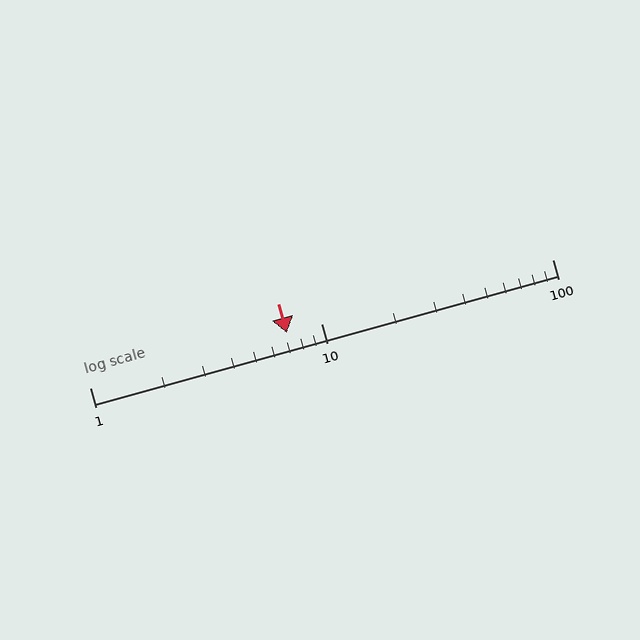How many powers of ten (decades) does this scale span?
The scale spans 2 decades, from 1 to 100.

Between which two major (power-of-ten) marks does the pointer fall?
The pointer is between 1 and 10.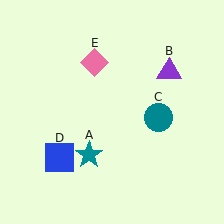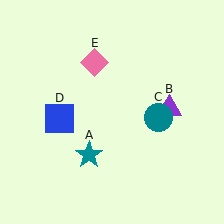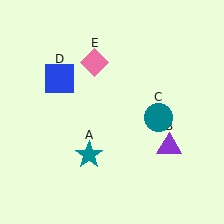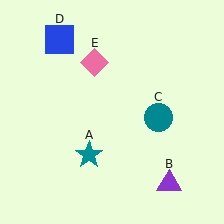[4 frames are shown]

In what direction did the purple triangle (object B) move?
The purple triangle (object B) moved down.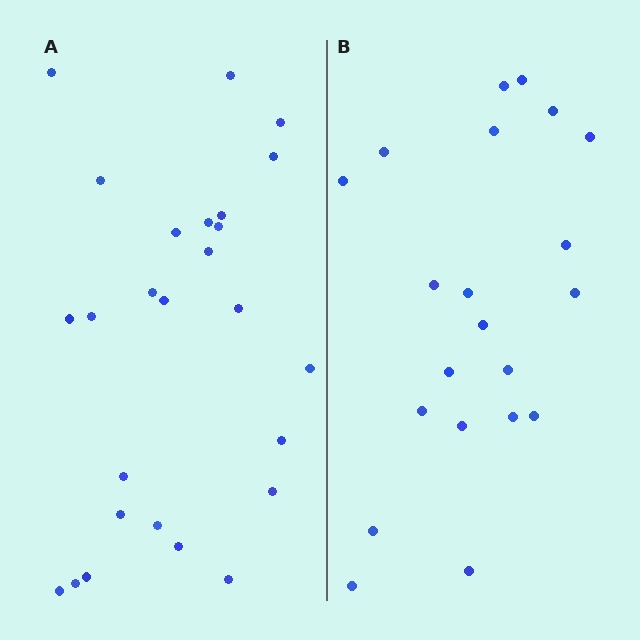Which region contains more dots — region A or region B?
Region A (the left region) has more dots.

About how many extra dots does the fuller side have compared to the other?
Region A has about 5 more dots than region B.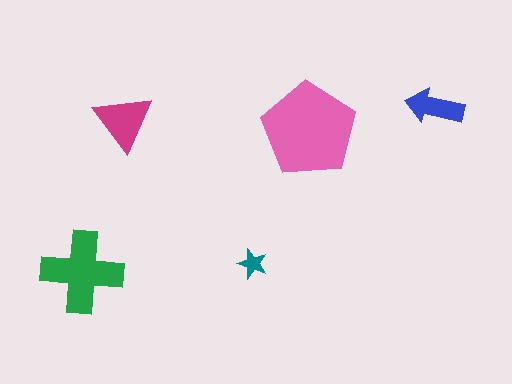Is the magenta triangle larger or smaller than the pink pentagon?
Smaller.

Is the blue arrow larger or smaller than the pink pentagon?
Smaller.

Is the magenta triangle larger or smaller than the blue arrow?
Larger.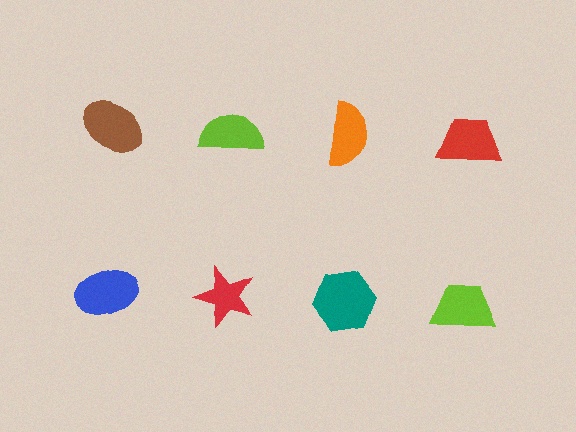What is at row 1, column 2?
A lime semicircle.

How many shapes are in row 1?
4 shapes.